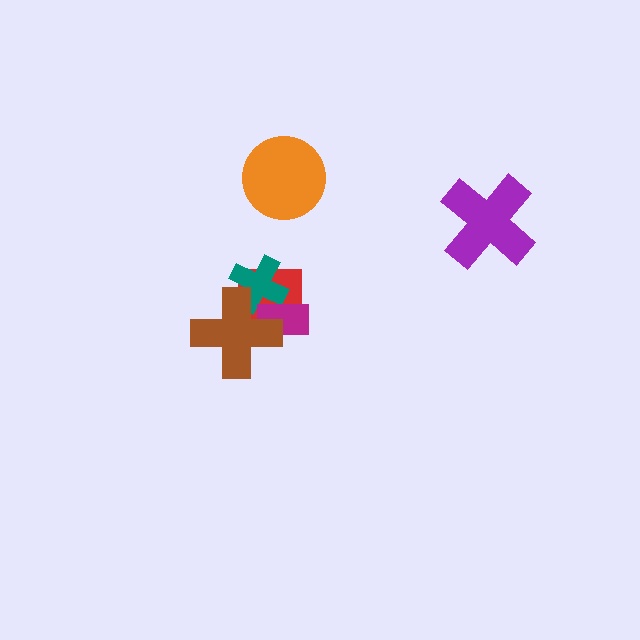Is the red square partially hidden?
Yes, it is partially covered by another shape.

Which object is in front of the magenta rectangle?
The brown cross is in front of the magenta rectangle.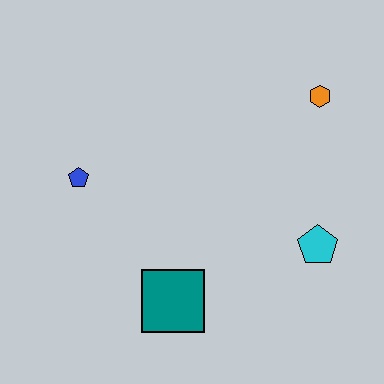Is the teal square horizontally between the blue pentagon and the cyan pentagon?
Yes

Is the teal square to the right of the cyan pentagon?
No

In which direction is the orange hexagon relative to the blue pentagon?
The orange hexagon is to the right of the blue pentagon.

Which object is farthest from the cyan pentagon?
The blue pentagon is farthest from the cyan pentagon.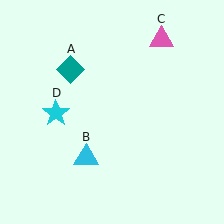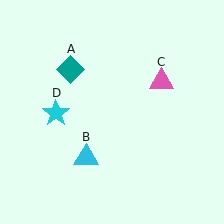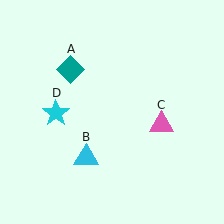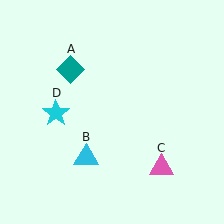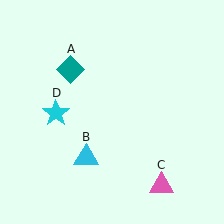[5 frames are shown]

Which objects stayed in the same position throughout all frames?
Teal diamond (object A) and cyan triangle (object B) and cyan star (object D) remained stationary.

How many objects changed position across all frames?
1 object changed position: pink triangle (object C).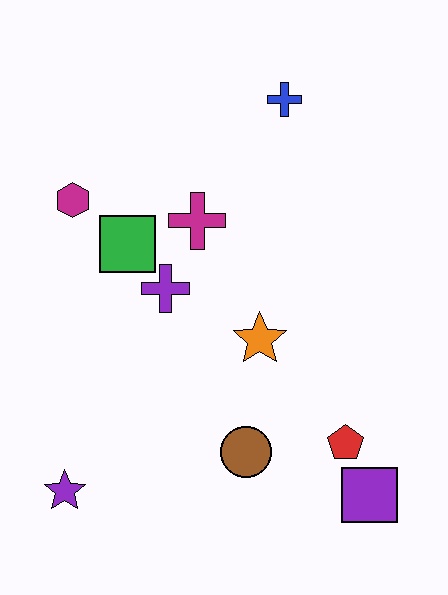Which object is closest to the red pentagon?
The purple square is closest to the red pentagon.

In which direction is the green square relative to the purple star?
The green square is above the purple star.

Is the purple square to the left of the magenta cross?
No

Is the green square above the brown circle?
Yes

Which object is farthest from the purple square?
The magenta hexagon is farthest from the purple square.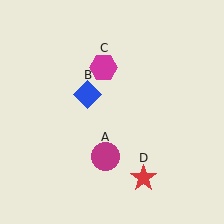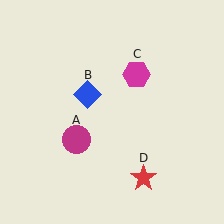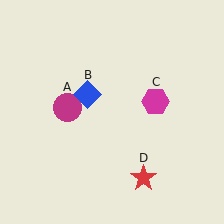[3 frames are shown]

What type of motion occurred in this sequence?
The magenta circle (object A), magenta hexagon (object C) rotated clockwise around the center of the scene.